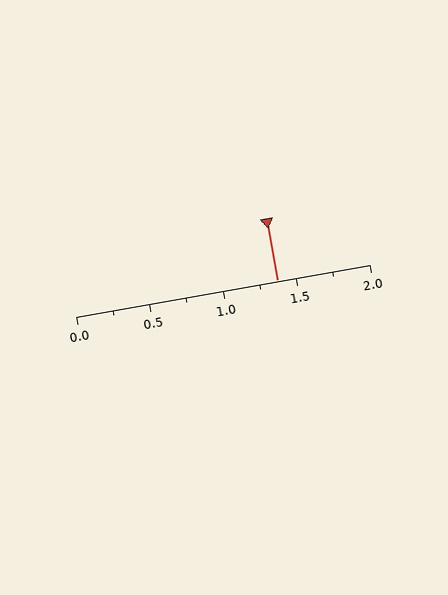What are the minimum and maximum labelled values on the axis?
The axis runs from 0.0 to 2.0.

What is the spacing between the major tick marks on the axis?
The major ticks are spaced 0.5 apart.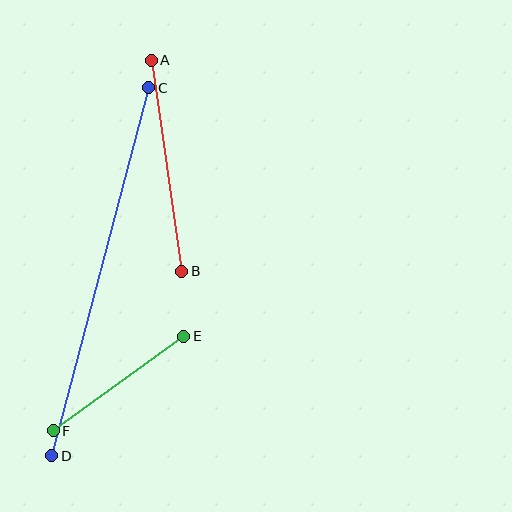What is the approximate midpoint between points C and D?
The midpoint is at approximately (100, 272) pixels.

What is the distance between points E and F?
The distance is approximately 161 pixels.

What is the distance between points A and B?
The distance is approximately 213 pixels.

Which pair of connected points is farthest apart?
Points C and D are farthest apart.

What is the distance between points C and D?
The distance is approximately 381 pixels.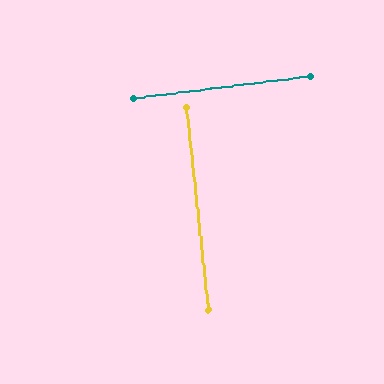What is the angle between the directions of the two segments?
Approximately 89 degrees.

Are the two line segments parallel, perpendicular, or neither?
Perpendicular — they meet at approximately 89°.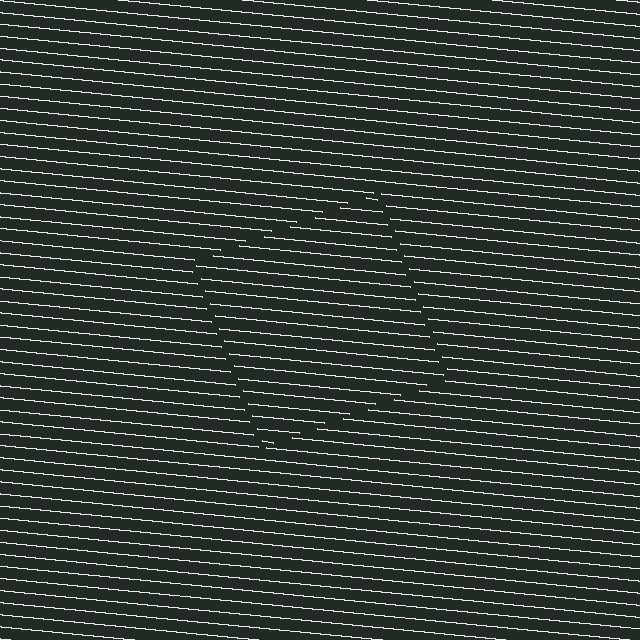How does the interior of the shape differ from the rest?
The interior of the shape contains the same grating, shifted by half a period — the contour is defined by the phase discontinuity where line-ends from the inner and outer gratings abut.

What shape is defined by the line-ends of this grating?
An illusory square. The interior of the shape contains the same grating, shifted by half a period — the contour is defined by the phase discontinuity where line-ends from the inner and outer gratings abut.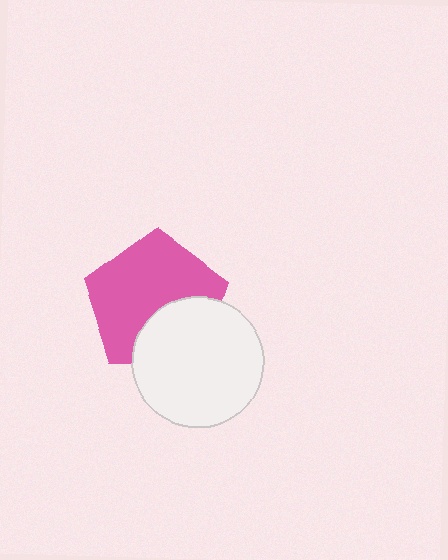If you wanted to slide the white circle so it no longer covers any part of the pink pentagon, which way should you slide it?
Slide it down — that is the most direct way to separate the two shapes.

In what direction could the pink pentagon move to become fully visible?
The pink pentagon could move up. That would shift it out from behind the white circle entirely.